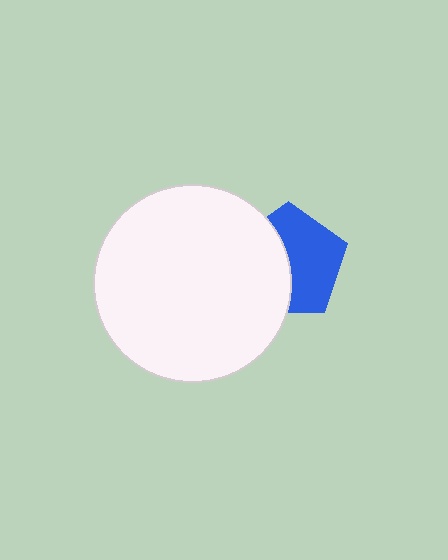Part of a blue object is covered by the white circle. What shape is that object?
It is a pentagon.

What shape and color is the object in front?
The object in front is a white circle.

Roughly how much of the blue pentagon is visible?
About half of it is visible (roughly 55%).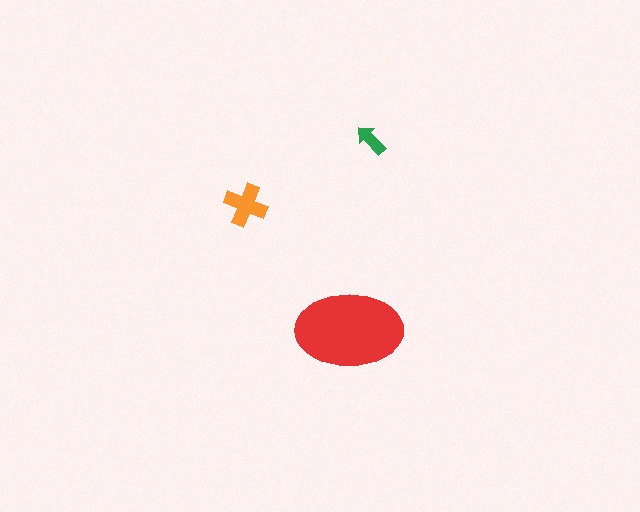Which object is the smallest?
The green arrow.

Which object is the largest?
The red ellipse.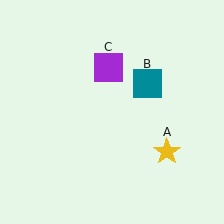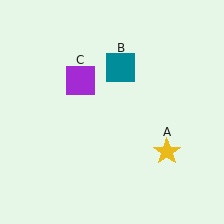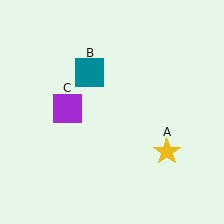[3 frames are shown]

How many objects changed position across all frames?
2 objects changed position: teal square (object B), purple square (object C).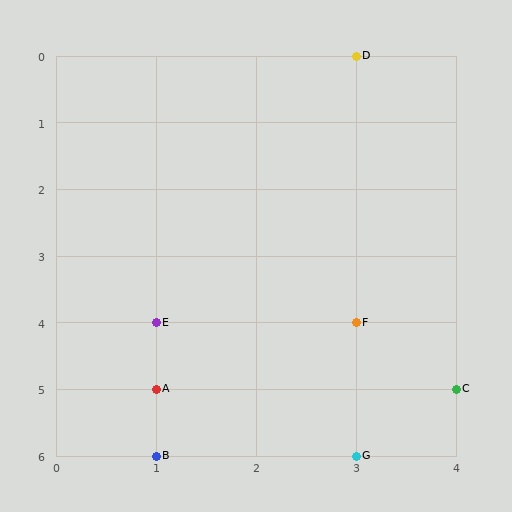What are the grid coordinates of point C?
Point C is at grid coordinates (4, 5).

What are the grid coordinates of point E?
Point E is at grid coordinates (1, 4).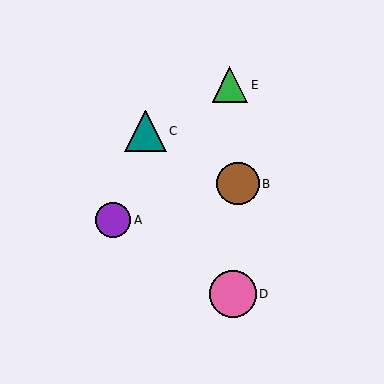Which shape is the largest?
The pink circle (labeled D) is the largest.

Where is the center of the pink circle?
The center of the pink circle is at (233, 294).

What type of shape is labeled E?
Shape E is a green triangle.